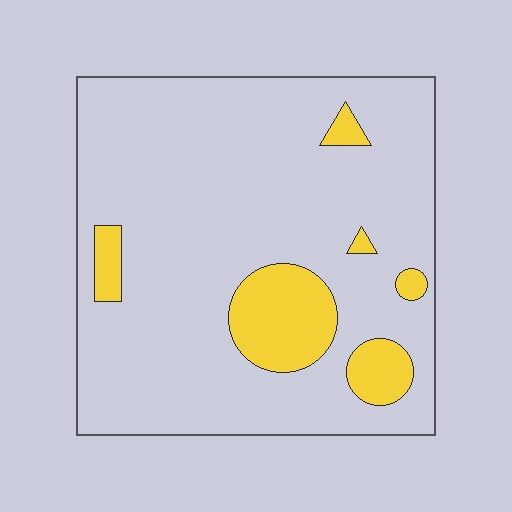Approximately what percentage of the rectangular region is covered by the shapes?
Approximately 15%.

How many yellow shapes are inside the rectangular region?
6.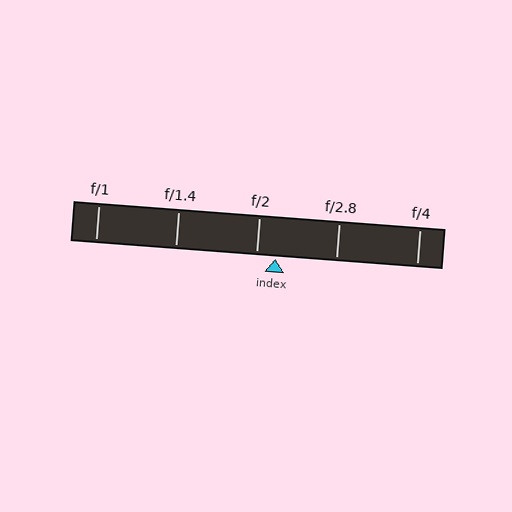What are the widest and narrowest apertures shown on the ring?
The widest aperture shown is f/1 and the narrowest is f/4.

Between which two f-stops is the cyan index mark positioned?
The index mark is between f/2 and f/2.8.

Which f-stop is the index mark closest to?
The index mark is closest to f/2.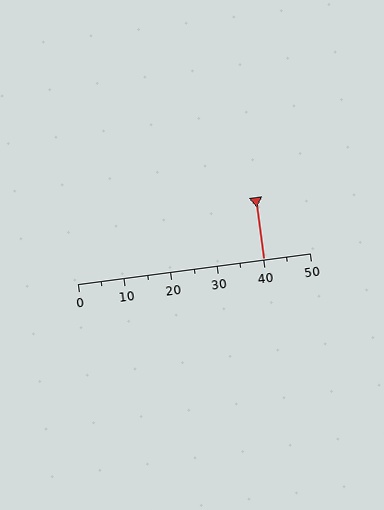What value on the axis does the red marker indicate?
The marker indicates approximately 40.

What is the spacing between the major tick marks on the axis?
The major ticks are spaced 10 apart.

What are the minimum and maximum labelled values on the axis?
The axis runs from 0 to 50.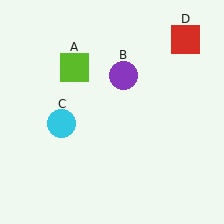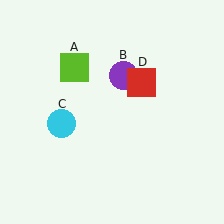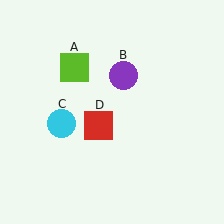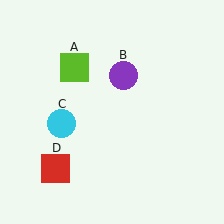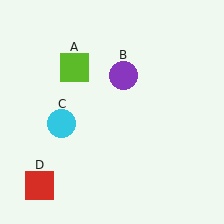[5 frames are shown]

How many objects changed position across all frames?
1 object changed position: red square (object D).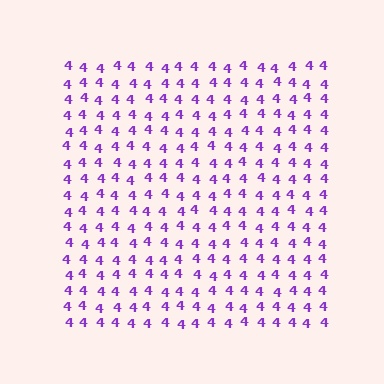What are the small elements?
The small elements are digit 4's.